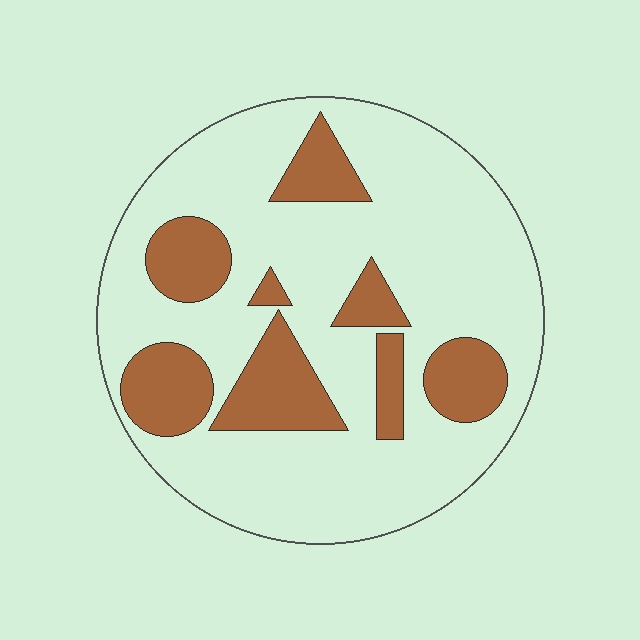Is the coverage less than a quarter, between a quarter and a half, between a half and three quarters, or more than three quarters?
Less than a quarter.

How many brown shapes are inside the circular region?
8.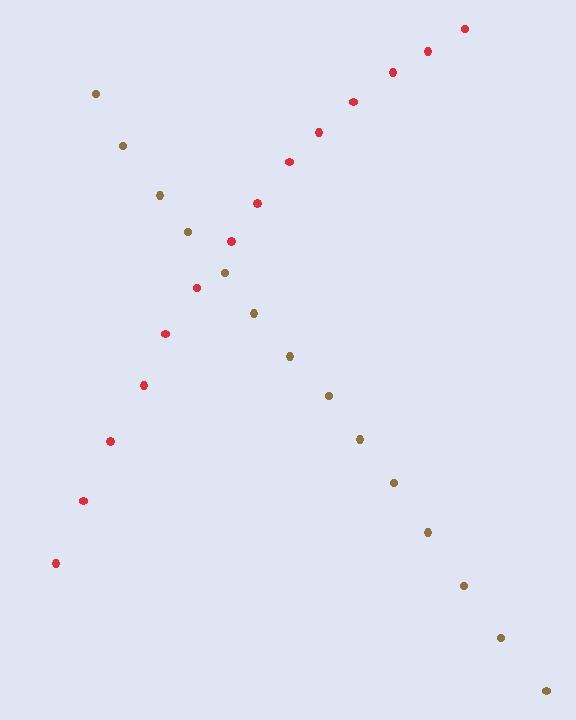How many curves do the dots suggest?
There are 2 distinct paths.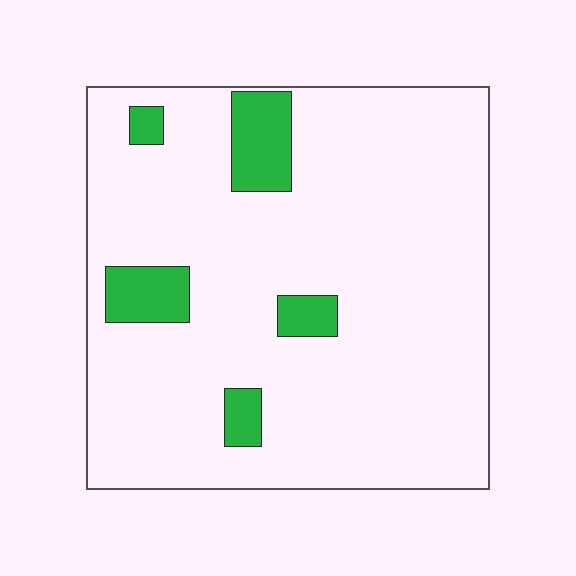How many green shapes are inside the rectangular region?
5.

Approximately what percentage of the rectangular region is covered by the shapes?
Approximately 10%.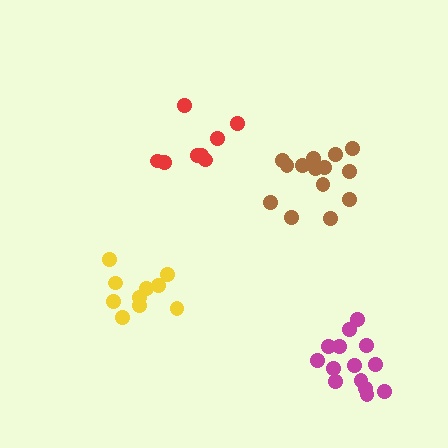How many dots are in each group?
Group 1: 10 dots, Group 2: 8 dots, Group 3: 14 dots, Group 4: 14 dots (46 total).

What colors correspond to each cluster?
The clusters are colored: yellow, red, magenta, brown.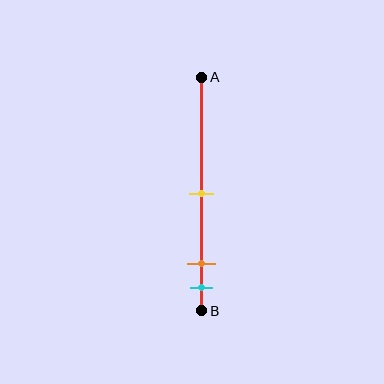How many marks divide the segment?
There are 3 marks dividing the segment.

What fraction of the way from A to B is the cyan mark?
The cyan mark is approximately 90% (0.9) of the way from A to B.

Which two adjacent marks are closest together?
The orange and cyan marks are the closest adjacent pair.